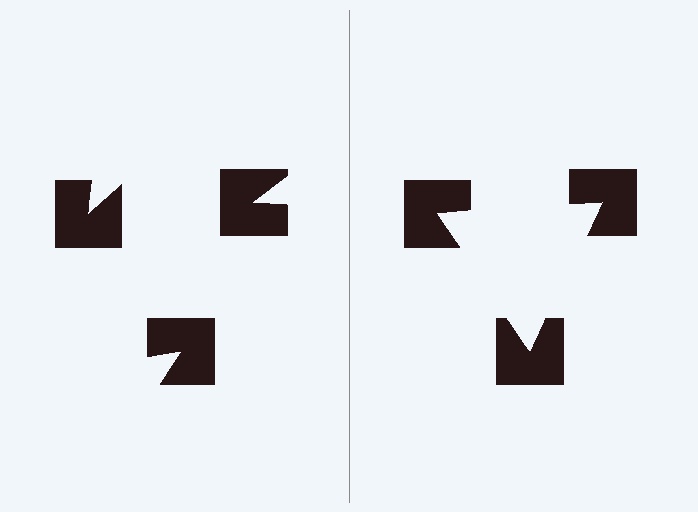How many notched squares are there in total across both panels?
6 — 3 on each side.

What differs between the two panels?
The notched squares are positioned identically on both sides; only the wedge orientations differ. On the right they align to a triangle; on the left they are misaligned.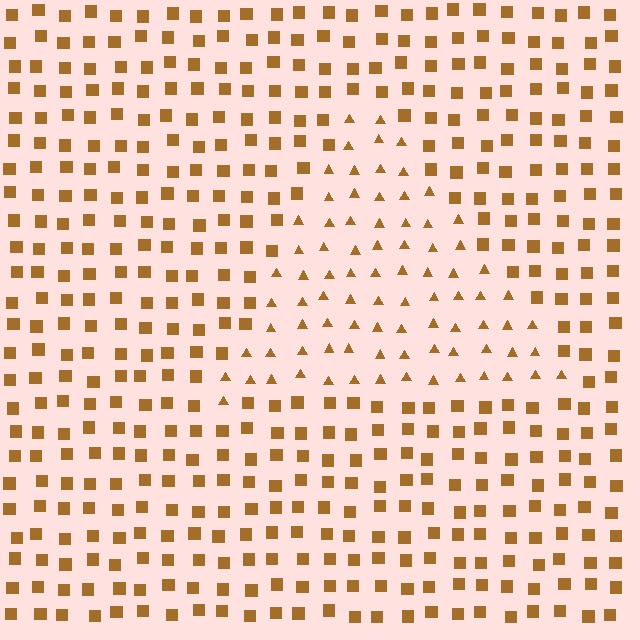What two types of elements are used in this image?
The image uses triangles inside the triangle region and squares outside it.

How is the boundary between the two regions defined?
The boundary is defined by a change in element shape: triangles inside vs. squares outside. All elements share the same color and spacing.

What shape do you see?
I see a triangle.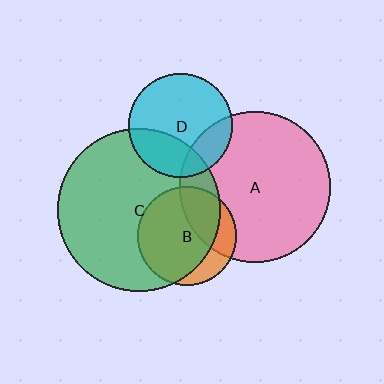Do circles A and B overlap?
Yes.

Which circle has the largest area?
Circle C (green).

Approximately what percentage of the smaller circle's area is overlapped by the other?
Approximately 35%.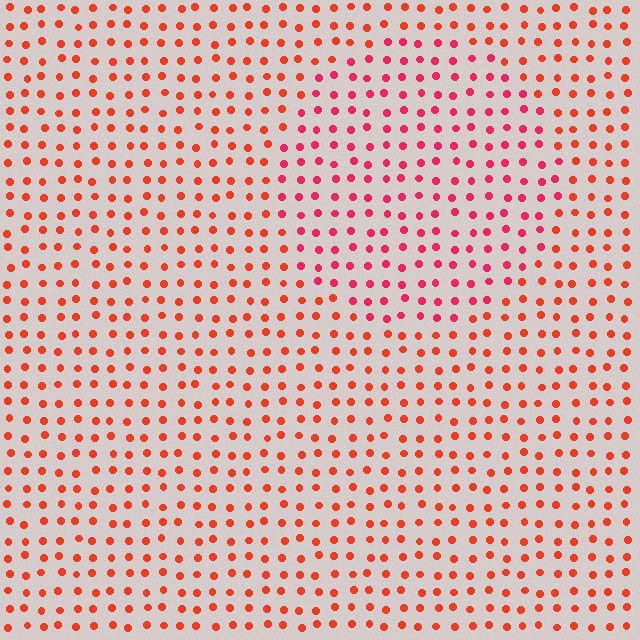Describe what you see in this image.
The image is filled with small red elements in a uniform arrangement. A circle-shaped region is visible where the elements are tinted to a slightly different hue, forming a subtle color boundary.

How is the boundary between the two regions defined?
The boundary is defined purely by a slight shift in hue (about 27 degrees). Spacing, size, and orientation are identical on both sides.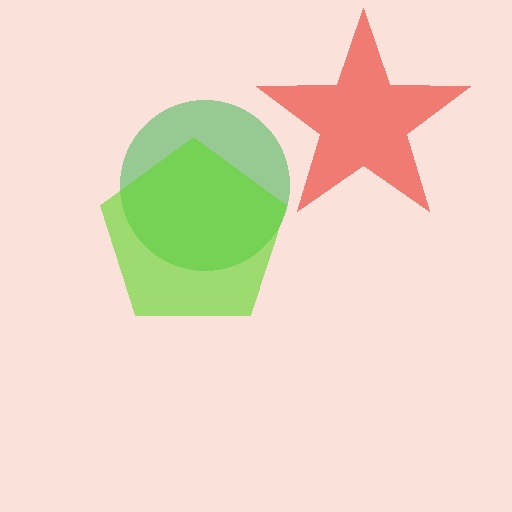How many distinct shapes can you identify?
There are 3 distinct shapes: a red star, a green circle, a lime pentagon.